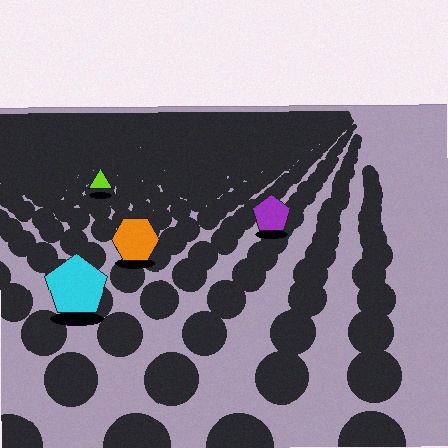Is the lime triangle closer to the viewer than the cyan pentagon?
No. The cyan pentagon is closer — you can tell from the texture gradient: the ground texture is coarser near it.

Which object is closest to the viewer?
The cyan pentagon is closest. The texture marks near it are larger and more spread out.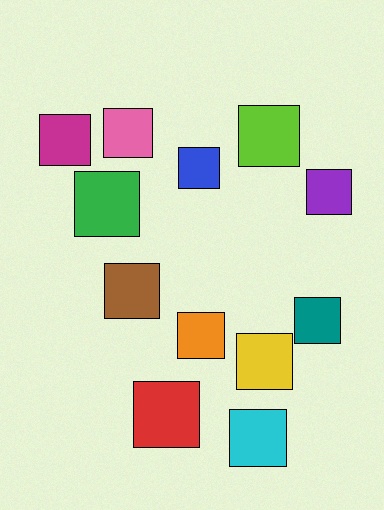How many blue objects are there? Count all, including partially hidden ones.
There is 1 blue object.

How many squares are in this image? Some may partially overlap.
There are 12 squares.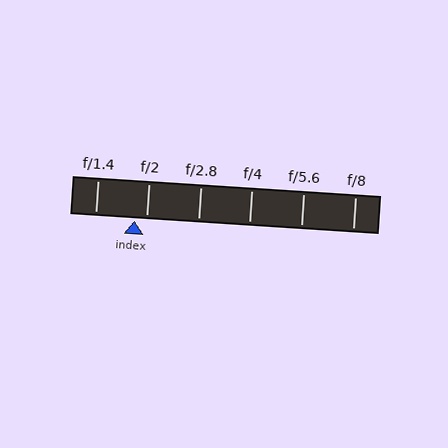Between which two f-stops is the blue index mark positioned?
The index mark is between f/1.4 and f/2.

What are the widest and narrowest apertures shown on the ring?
The widest aperture shown is f/1.4 and the narrowest is f/8.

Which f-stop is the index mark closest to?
The index mark is closest to f/2.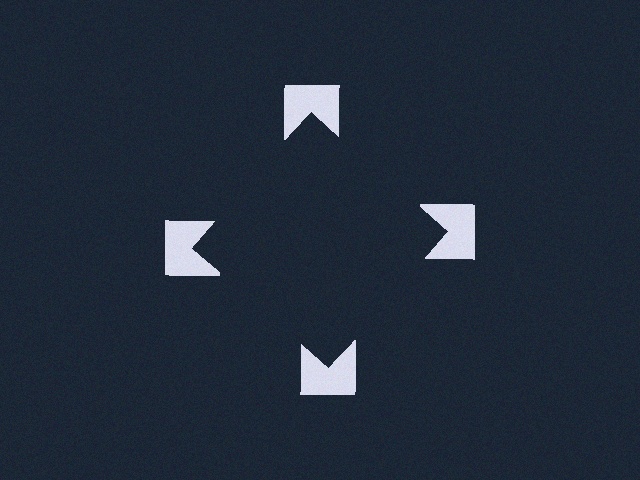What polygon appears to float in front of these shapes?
An illusory square — its edges are inferred from the aligned wedge cuts in the notched squares, not physically drawn.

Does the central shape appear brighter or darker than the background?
It typically appears slightly darker than the background, even though no actual brightness change is drawn.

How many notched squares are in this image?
There are 4 — one at each vertex of the illusory square.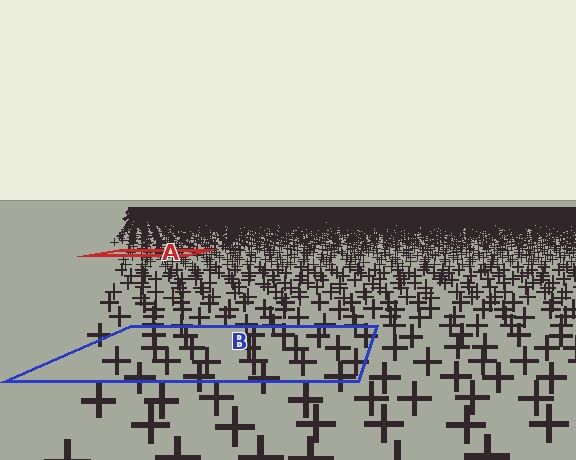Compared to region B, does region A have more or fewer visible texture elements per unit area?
Region A has more texture elements per unit area — they are packed more densely because it is farther away.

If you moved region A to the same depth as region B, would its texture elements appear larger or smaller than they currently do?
They would appear larger. At a closer depth, the same texture elements are projected at a bigger on-screen size.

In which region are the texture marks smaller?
The texture marks are smaller in region A, because it is farther away.